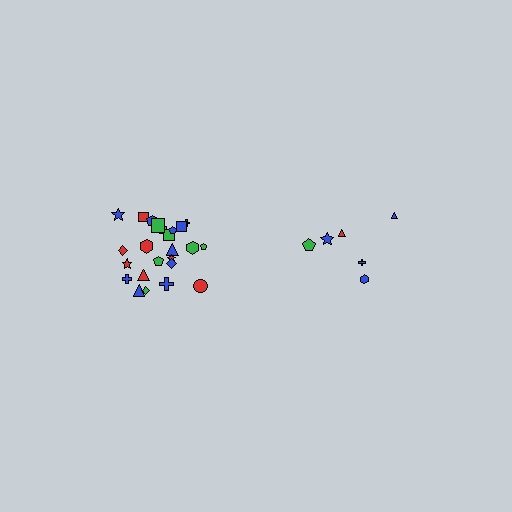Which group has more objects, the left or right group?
The left group.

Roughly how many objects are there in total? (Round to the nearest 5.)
Roughly 30 objects in total.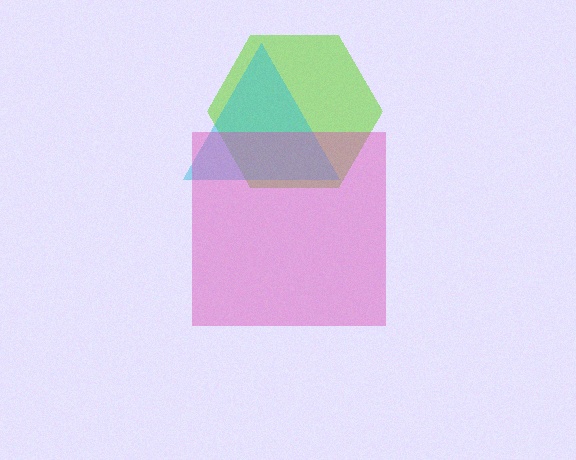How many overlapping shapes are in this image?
There are 3 overlapping shapes in the image.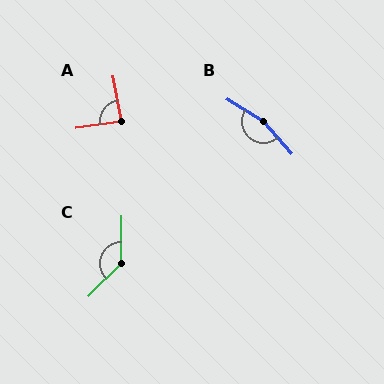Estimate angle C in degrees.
Approximately 136 degrees.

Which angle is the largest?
B, at approximately 162 degrees.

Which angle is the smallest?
A, at approximately 88 degrees.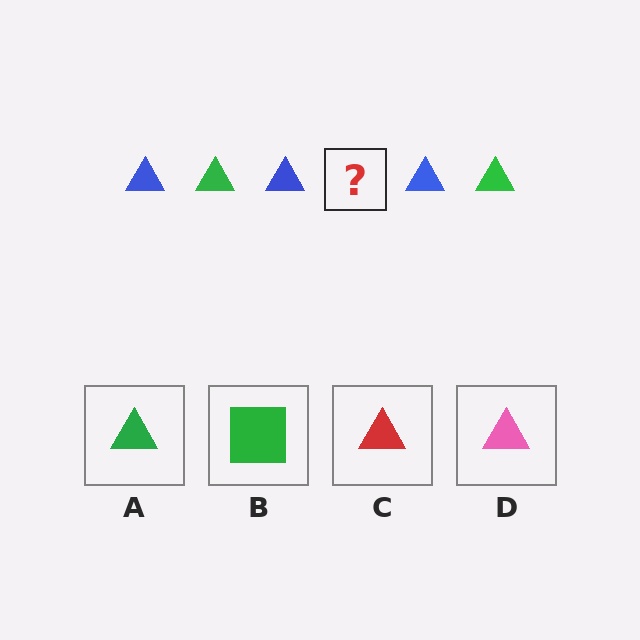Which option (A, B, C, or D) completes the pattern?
A.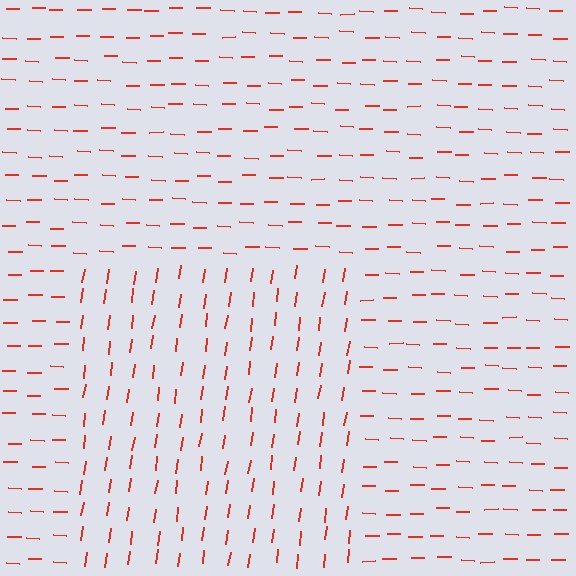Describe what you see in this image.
The image is filled with small red line segments. A rectangle region in the image has lines oriented differently from the surrounding lines, creating a visible texture boundary.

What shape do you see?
I see a rectangle.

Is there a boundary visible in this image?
Yes, there is a texture boundary formed by a change in line orientation.